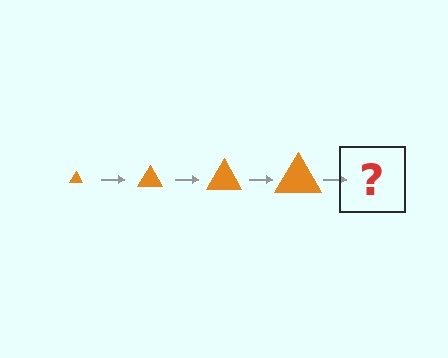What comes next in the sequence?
The next element should be an orange triangle, larger than the previous one.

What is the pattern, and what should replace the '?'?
The pattern is that the triangle gets progressively larger each step. The '?' should be an orange triangle, larger than the previous one.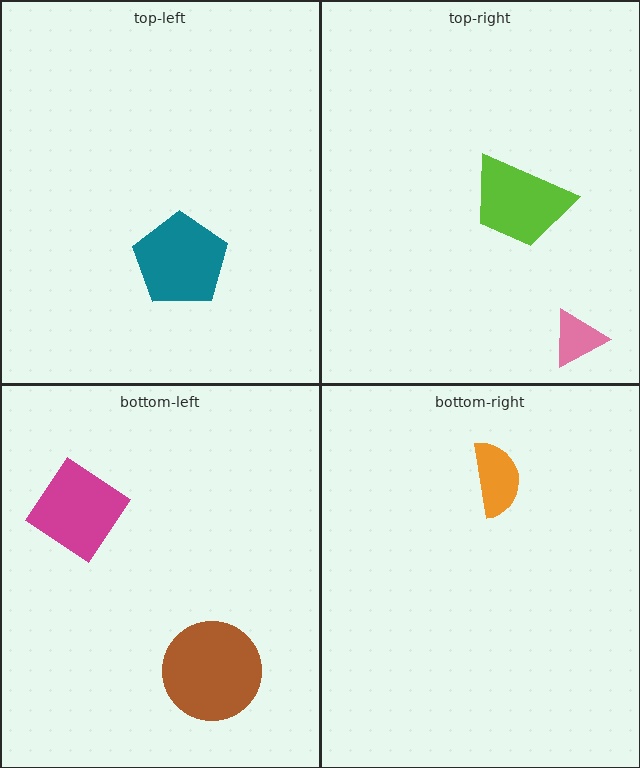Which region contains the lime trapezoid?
The top-right region.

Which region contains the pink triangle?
The top-right region.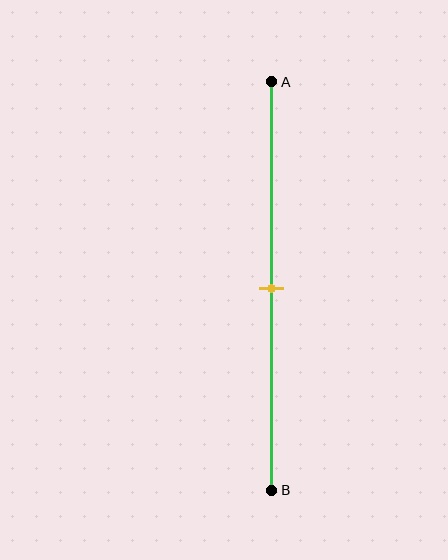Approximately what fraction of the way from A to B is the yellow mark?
The yellow mark is approximately 50% of the way from A to B.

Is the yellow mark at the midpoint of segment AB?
Yes, the mark is approximately at the midpoint.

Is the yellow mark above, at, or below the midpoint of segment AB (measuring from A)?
The yellow mark is approximately at the midpoint of segment AB.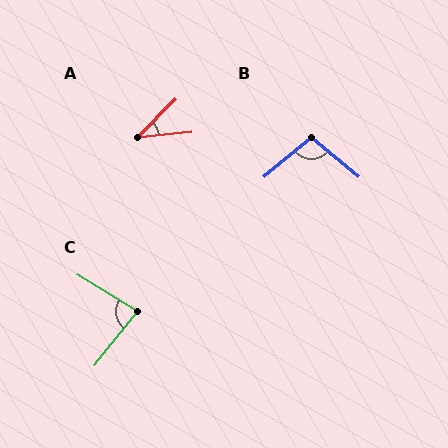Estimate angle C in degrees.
Approximately 83 degrees.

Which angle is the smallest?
A, at approximately 39 degrees.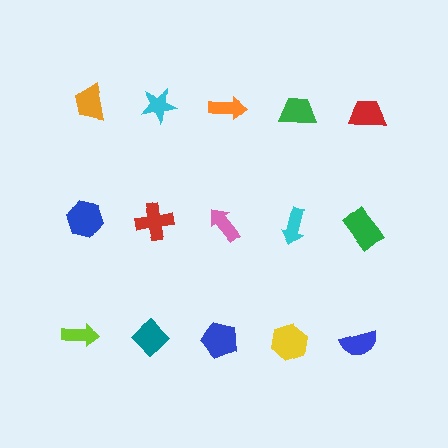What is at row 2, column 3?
A pink arrow.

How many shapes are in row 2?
5 shapes.